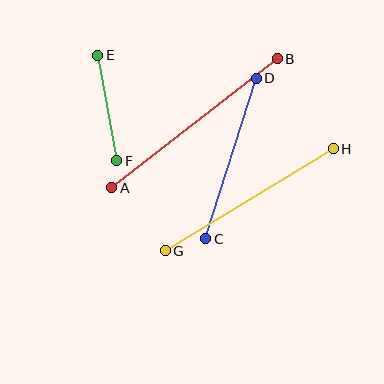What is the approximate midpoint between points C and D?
The midpoint is at approximately (231, 159) pixels.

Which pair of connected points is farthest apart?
Points A and B are farthest apart.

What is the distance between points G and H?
The distance is approximately 197 pixels.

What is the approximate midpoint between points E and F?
The midpoint is at approximately (107, 108) pixels.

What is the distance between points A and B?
The distance is approximately 210 pixels.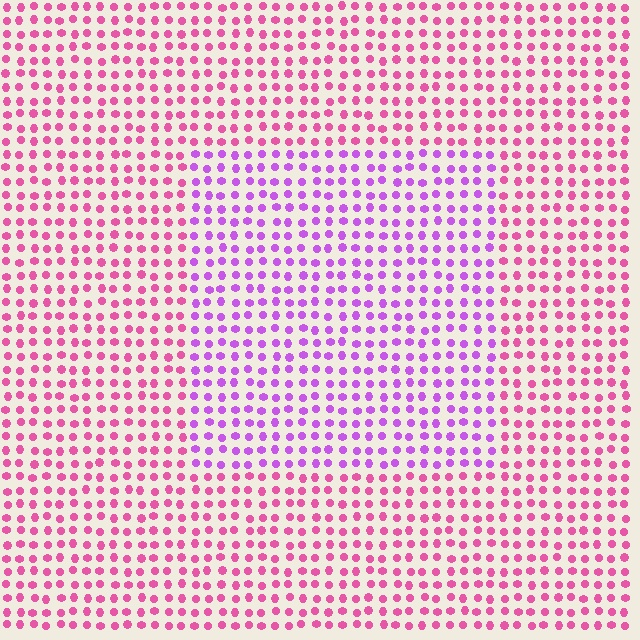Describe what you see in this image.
The image is filled with small pink elements in a uniform arrangement. A rectangle-shaped region is visible where the elements are tinted to a slightly different hue, forming a subtle color boundary.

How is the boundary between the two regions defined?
The boundary is defined purely by a slight shift in hue (about 39 degrees). Spacing, size, and orientation are identical on both sides.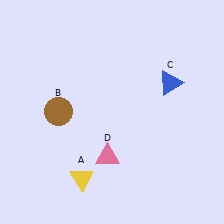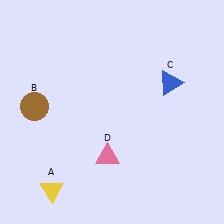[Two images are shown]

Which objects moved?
The objects that moved are: the yellow triangle (A), the brown circle (B).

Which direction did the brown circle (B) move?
The brown circle (B) moved left.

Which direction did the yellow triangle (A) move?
The yellow triangle (A) moved left.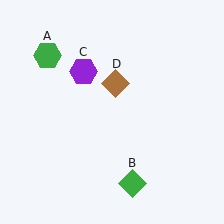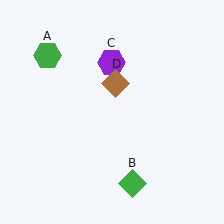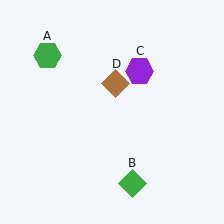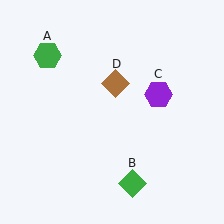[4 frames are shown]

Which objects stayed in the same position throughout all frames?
Green hexagon (object A) and green diamond (object B) and brown diamond (object D) remained stationary.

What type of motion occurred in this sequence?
The purple hexagon (object C) rotated clockwise around the center of the scene.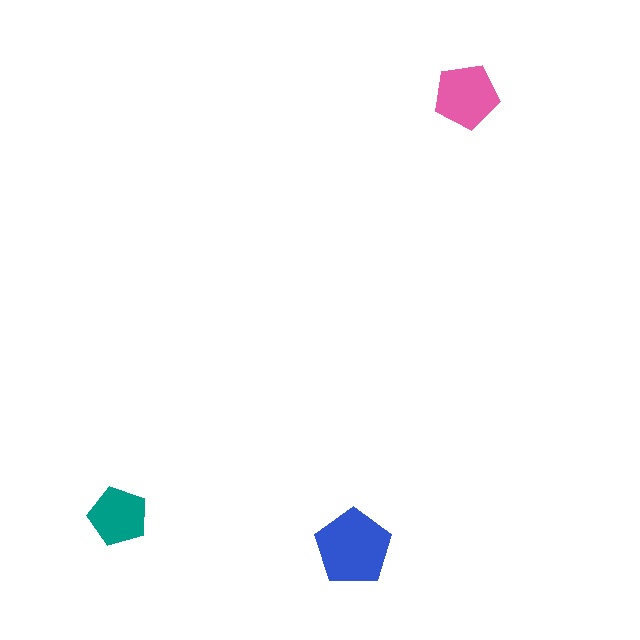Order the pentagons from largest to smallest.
the blue one, the pink one, the teal one.